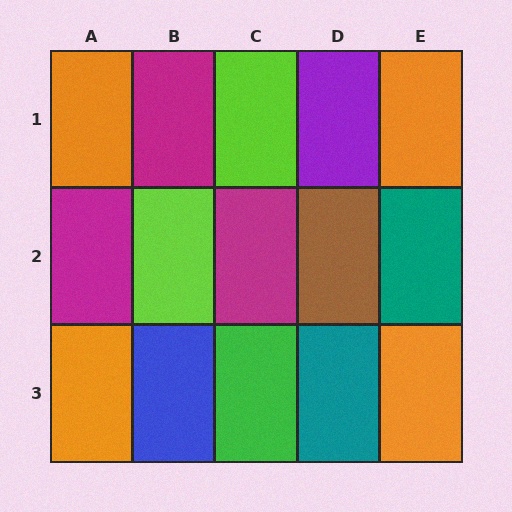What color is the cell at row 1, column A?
Orange.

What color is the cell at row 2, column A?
Magenta.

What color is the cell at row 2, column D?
Brown.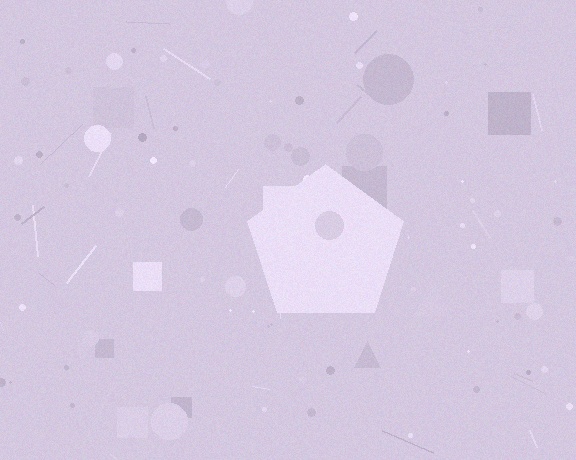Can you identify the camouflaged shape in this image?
The camouflaged shape is a pentagon.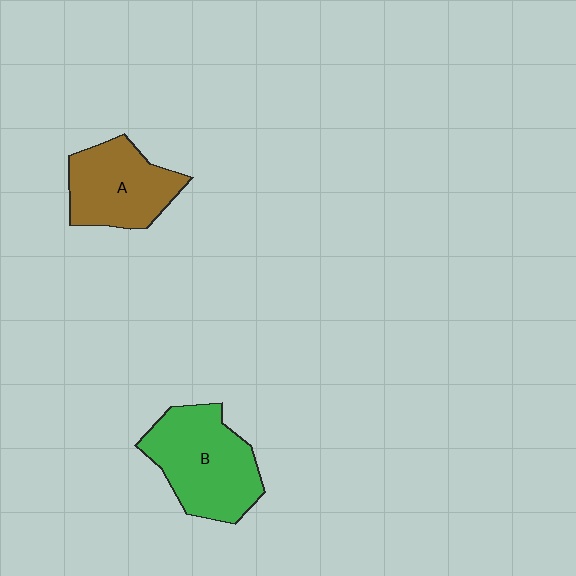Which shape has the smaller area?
Shape A (brown).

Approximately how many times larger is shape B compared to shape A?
Approximately 1.2 times.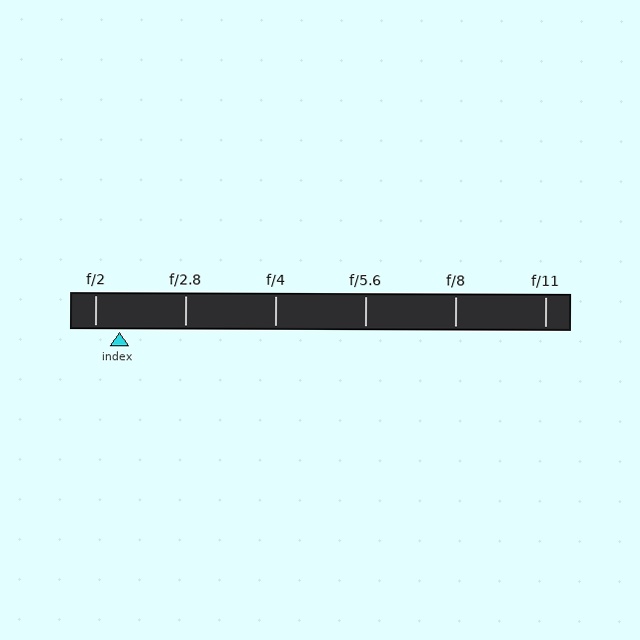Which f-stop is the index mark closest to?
The index mark is closest to f/2.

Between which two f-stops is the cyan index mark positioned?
The index mark is between f/2 and f/2.8.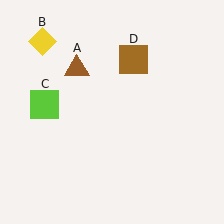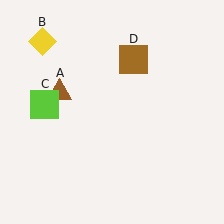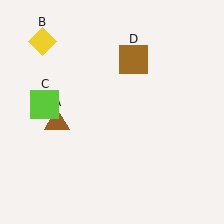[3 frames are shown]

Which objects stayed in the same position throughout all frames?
Yellow diamond (object B) and lime square (object C) and brown square (object D) remained stationary.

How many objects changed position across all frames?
1 object changed position: brown triangle (object A).